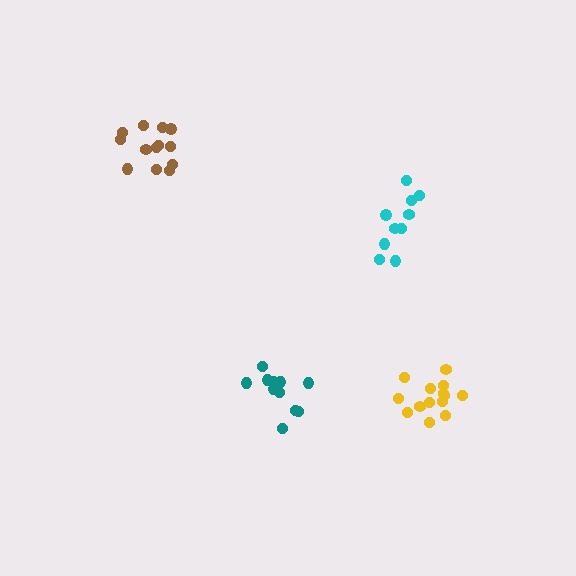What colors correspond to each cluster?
The clusters are colored: yellow, teal, cyan, brown.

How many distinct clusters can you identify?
There are 4 distinct clusters.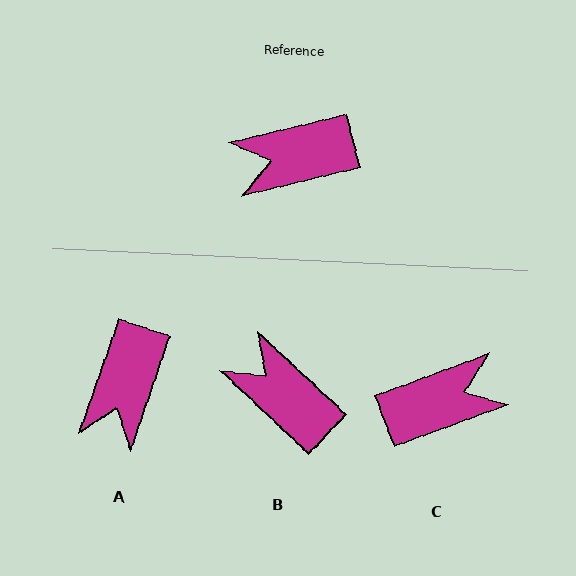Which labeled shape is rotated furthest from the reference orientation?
C, about 173 degrees away.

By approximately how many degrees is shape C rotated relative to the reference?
Approximately 173 degrees clockwise.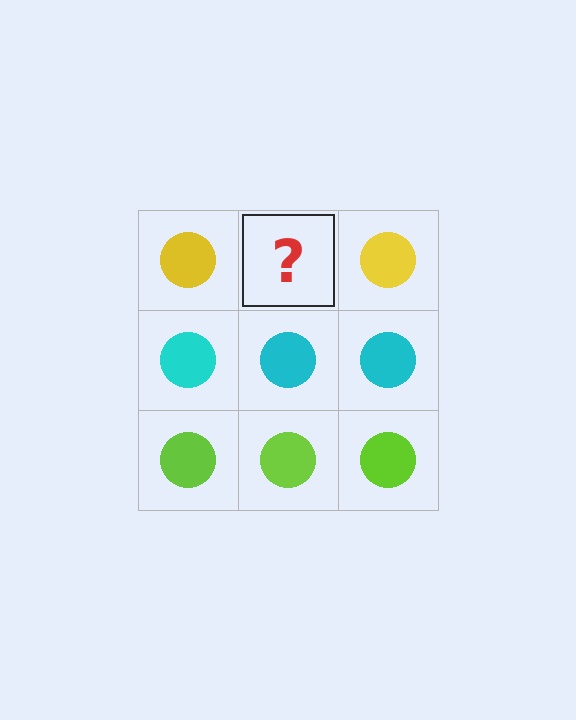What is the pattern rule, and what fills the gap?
The rule is that each row has a consistent color. The gap should be filled with a yellow circle.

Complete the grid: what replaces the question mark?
The question mark should be replaced with a yellow circle.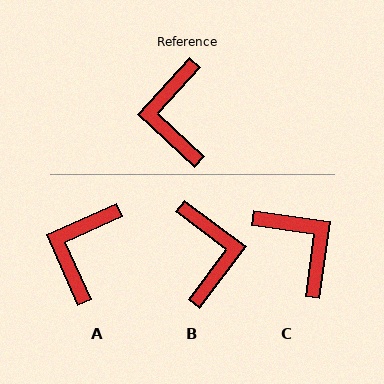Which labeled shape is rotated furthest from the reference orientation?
B, about 174 degrees away.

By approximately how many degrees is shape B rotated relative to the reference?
Approximately 174 degrees clockwise.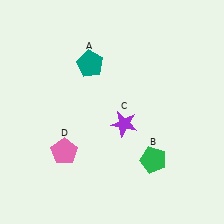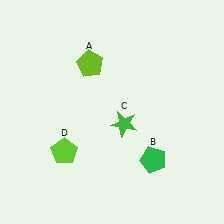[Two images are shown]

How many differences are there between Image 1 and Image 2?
There are 3 differences between the two images.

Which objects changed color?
A changed from teal to lime. C changed from purple to green. D changed from pink to lime.